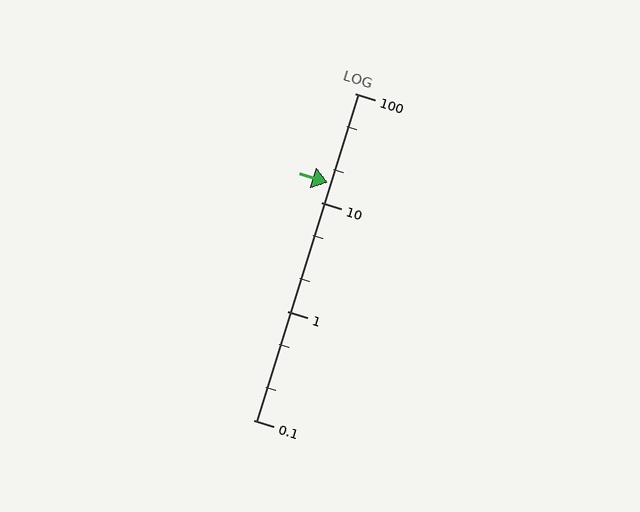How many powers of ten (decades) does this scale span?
The scale spans 3 decades, from 0.1 to 100.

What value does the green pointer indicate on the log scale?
The pointer indicates approximately 15.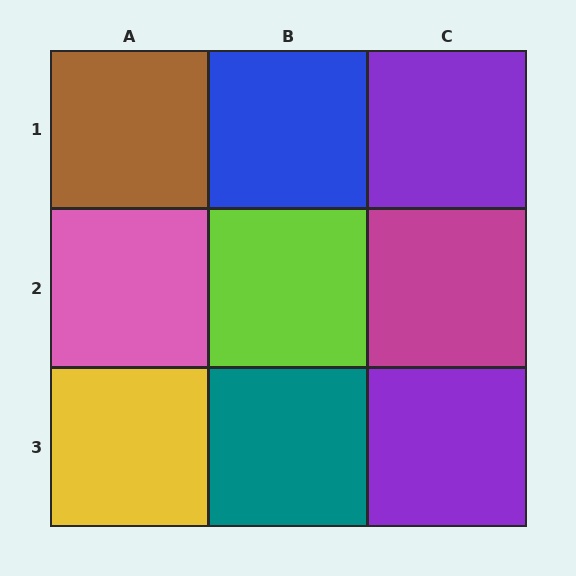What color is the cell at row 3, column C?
Purple.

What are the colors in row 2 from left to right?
Pink, lime, magenta.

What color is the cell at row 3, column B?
Teal.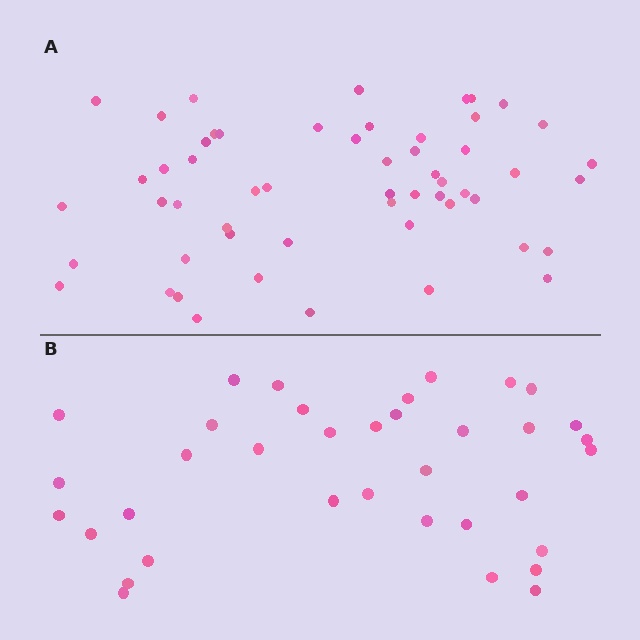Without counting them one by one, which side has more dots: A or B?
Region A (the top region) has more dots.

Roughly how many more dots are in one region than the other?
Region A has approximately 20 more dots than region B.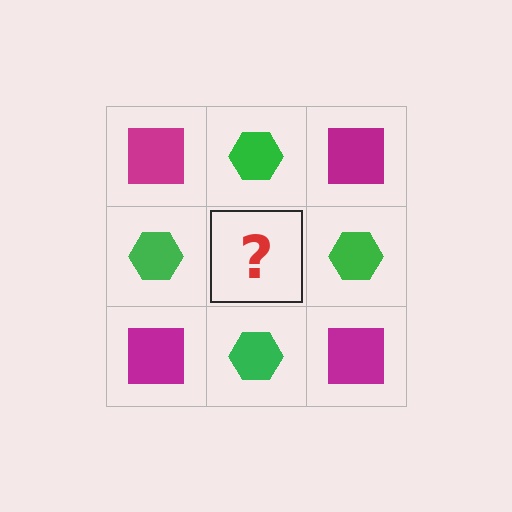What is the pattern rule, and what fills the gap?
The rule is that it alternates magenta square and green hexagon in a checkerboard pattern. The gap should be filled with a magenta square.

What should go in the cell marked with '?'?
The missing cell should contain a magenta square.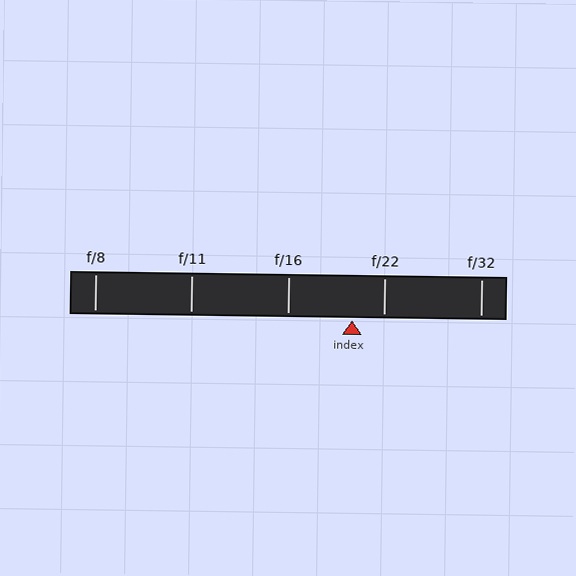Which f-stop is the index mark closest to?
The index mark is closest to f/22.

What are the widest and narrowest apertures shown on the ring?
The widest aperture shown is f/8 and the narrowest is f/32.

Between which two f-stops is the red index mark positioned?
The index mark is between f/16 and f/22.